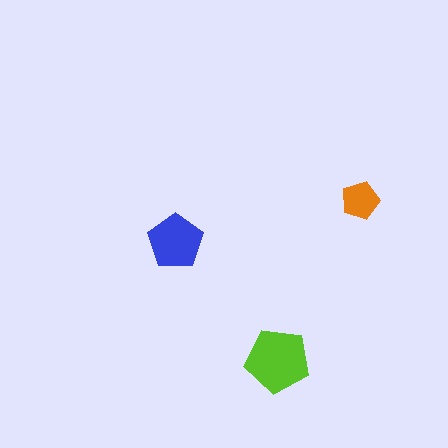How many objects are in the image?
There are 3 objects in the image.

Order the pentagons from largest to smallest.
the lime one, the blue one, the orange one.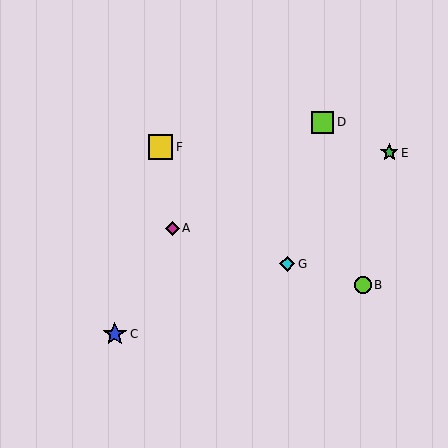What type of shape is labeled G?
Shape G is a cyan diamond.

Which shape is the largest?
The yellow square (labeled F) is the largest.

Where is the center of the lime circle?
The center of the lime circle is at (363, 285).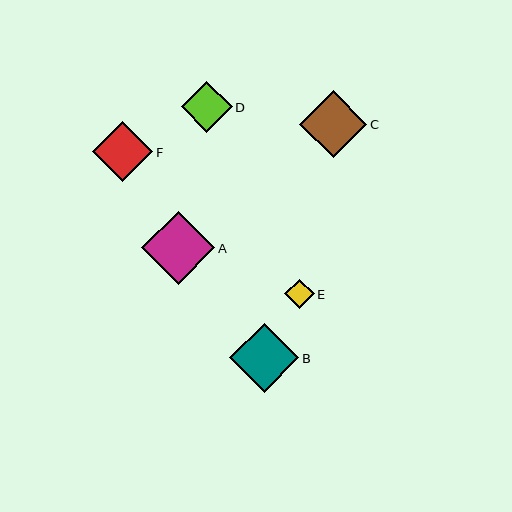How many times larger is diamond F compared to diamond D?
Diamond F is approximately 1.2 times the size of diamond D.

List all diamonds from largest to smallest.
From largest to smallest: A, B, C, F, D, E.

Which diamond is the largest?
Diamond A is the largest with a size of approximately 73 pixels.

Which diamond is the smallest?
Diamond E is the smallest with a size of approximately 30 pixels.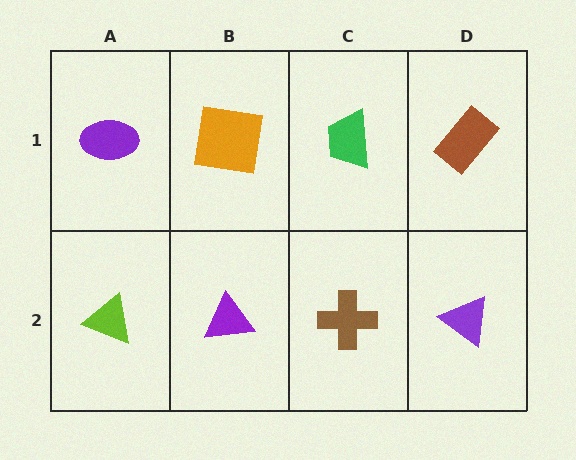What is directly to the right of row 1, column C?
A brown rectangle.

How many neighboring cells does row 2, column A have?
2.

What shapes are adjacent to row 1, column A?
A lime triangle (row 2, column A), an orange square (row 1, column B).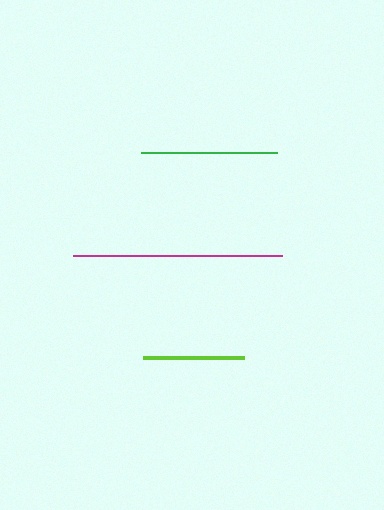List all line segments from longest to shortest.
From longest to shortest: magenta, green, lime.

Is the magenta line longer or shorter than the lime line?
The magenta line is longer than the lime line.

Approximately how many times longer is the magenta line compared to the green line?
The magenta line is approximately 1.5 times the length of the green line.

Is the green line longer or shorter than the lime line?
The green line is longer than the lime line.